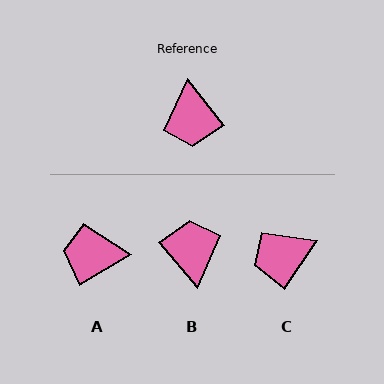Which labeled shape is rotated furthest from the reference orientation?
B, about 177 degrees away.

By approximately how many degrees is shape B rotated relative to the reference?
Approximately 177 degrees clockwise.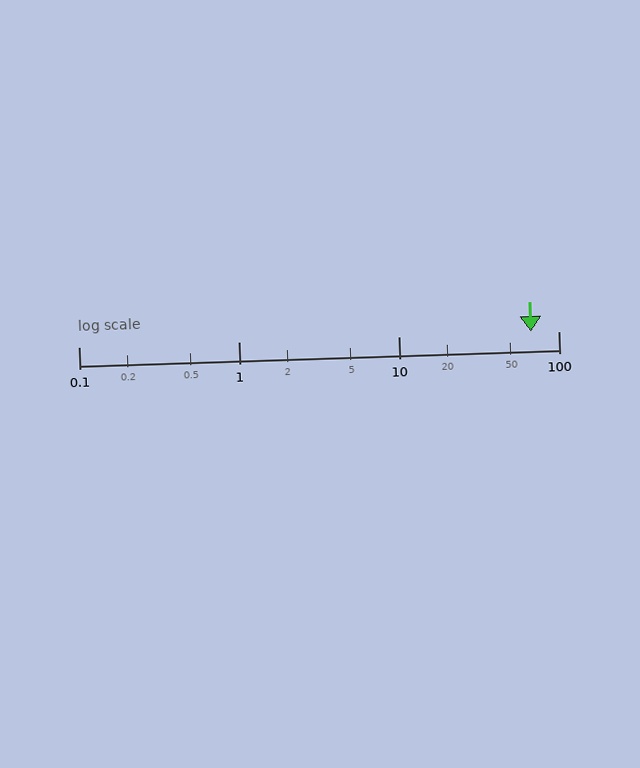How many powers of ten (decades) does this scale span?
The scale spans 3 decades, from 0.1 to 100.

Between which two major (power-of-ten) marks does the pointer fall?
The pointer is between 10 and 100.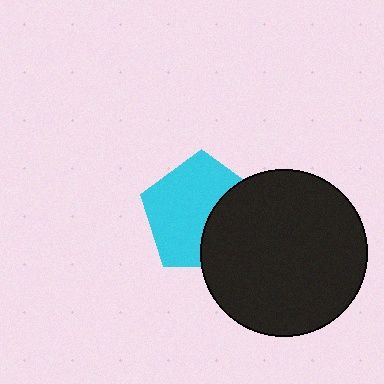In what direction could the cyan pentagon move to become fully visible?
The cyan pentagon could move left. That would shift it out from behind the black circle entirely.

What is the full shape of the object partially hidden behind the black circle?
The partially hidden object is a cyan pentagon.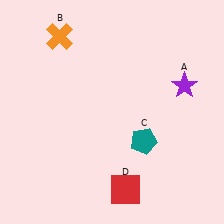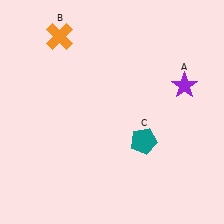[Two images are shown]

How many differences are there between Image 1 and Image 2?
There is 1 difference between the two images.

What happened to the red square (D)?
The red square (D) was removed in Image 2. It was in the bottom-right area of Image 1.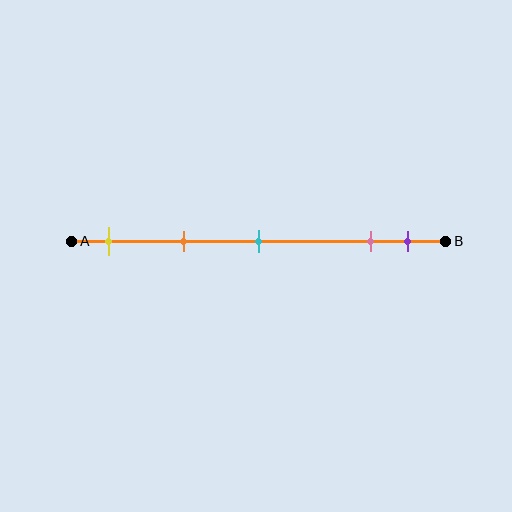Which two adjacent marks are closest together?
The pink and purple marks are the closest adjacent pair.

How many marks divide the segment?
There are 5 marks dividing the segment.